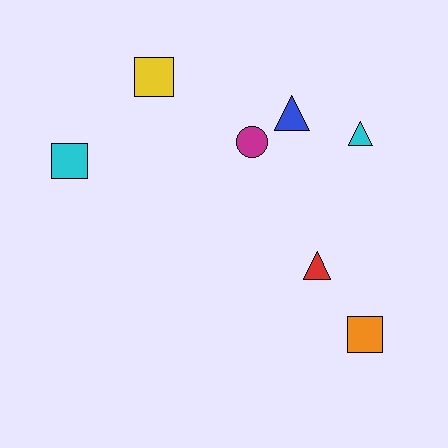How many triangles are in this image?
There are 3 triangles.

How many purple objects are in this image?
There are no purple objects.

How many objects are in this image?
There are 7 objects.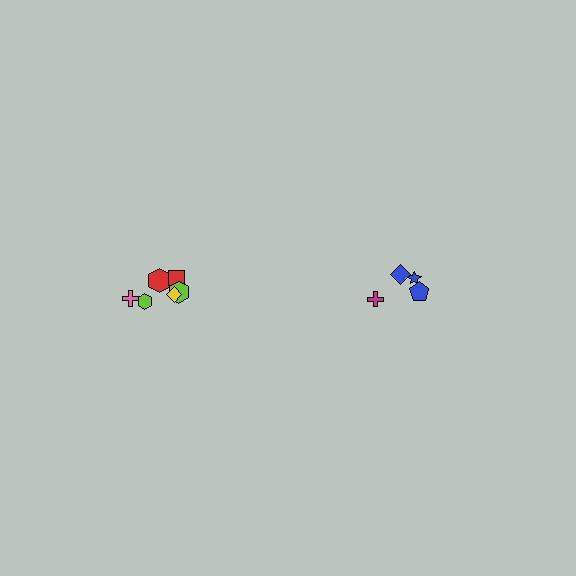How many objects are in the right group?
There are 4 objects.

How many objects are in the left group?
There are 6 objects.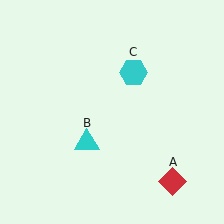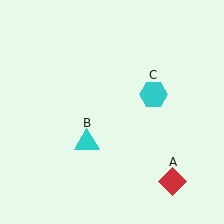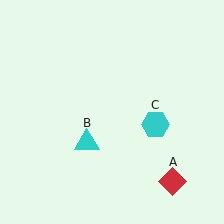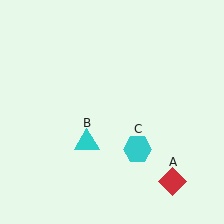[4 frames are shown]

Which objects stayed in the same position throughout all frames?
Red diamond (object A) and cyan triangle (object B) remained stationary.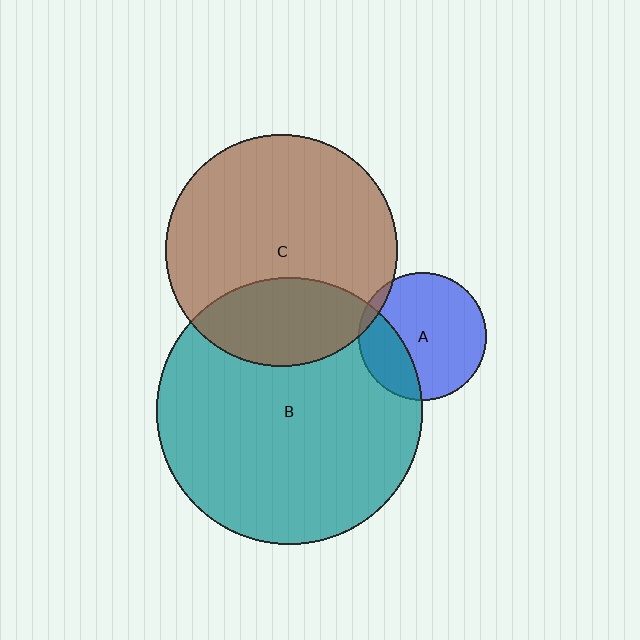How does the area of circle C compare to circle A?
Approximately 3.3 times.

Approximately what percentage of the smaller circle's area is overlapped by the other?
Approximately 5%.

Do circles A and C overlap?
Yes.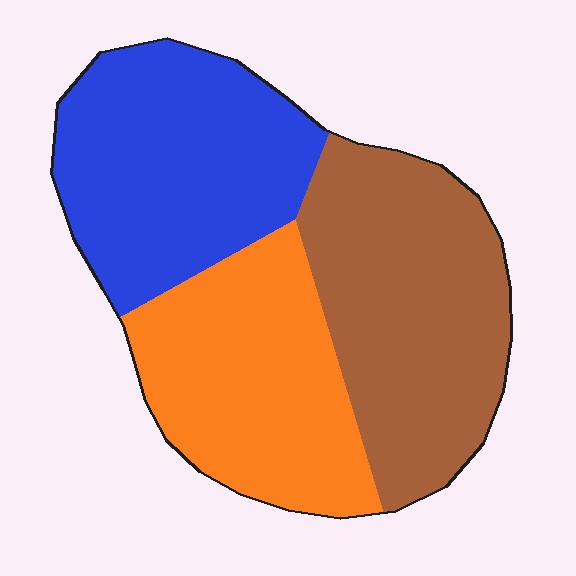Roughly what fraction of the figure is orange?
Orange takes up about one third (1/3) of the figure.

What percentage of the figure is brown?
Brown takes up about three eighths (3/8) of the figure.